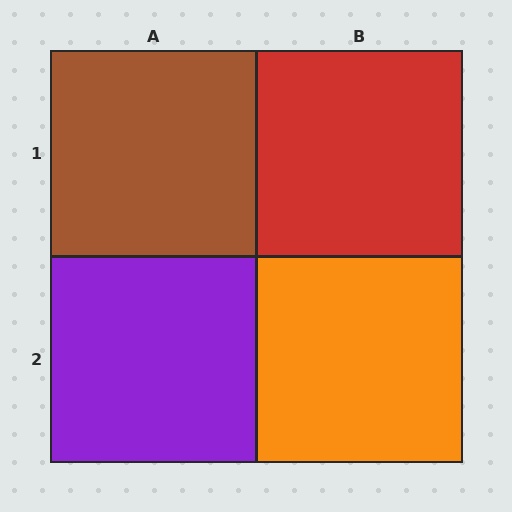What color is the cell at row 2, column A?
Purple.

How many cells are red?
1 cell is red.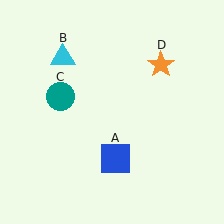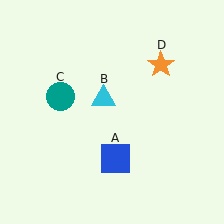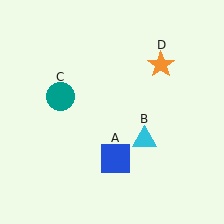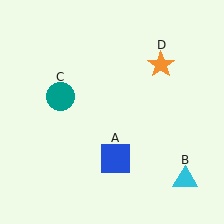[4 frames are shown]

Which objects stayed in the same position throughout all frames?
Blue square (object A) and teal circle (object C) and orange star (object D) remained stationary.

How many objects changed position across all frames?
1 object changed position: cyan triangle (object B).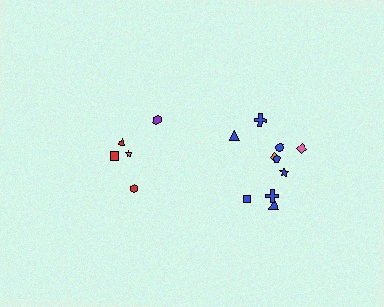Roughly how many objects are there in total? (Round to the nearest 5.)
Roughly 15 objects in total.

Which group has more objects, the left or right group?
The right group.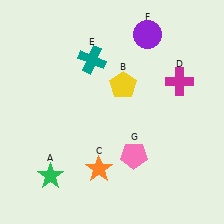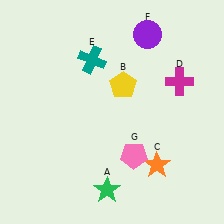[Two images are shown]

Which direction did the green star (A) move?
The green star (A) moved right.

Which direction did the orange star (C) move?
The orange star (C) moved right.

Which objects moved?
The objects that moved are: the green star (A), the orange star (C).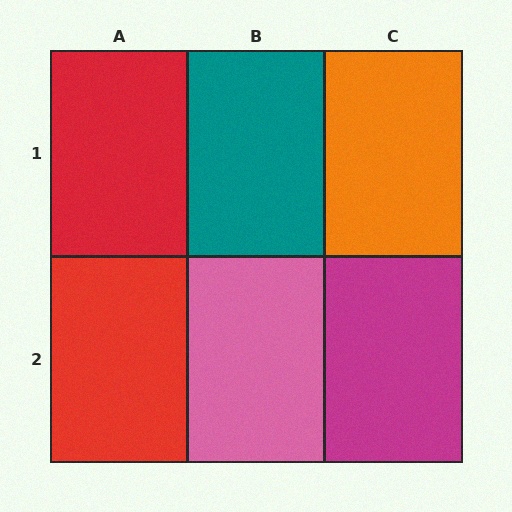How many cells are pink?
1 cell is pink.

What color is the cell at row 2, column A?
Red.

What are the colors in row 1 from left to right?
Red, teal, orange.